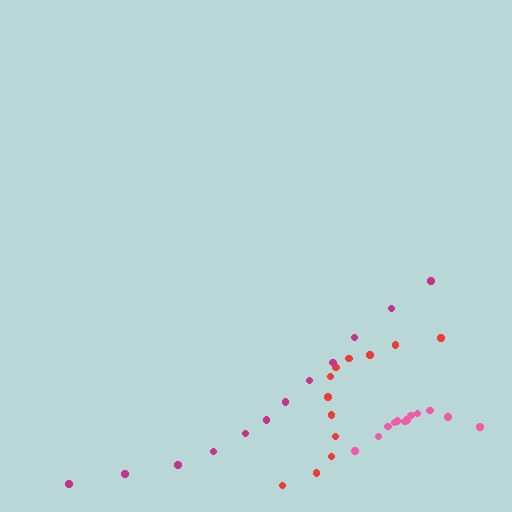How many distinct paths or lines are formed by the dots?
There are 3 distinct paths.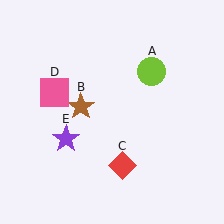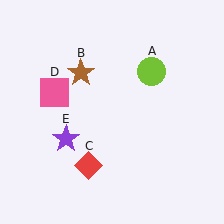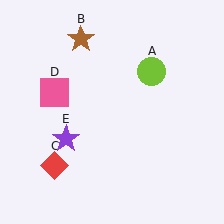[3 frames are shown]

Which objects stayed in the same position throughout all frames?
Lime circle (object A) and pink square (object D) and purple star (object E) remained stationary.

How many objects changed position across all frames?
2 objects changed position: brown star (object B), red diamond (object C).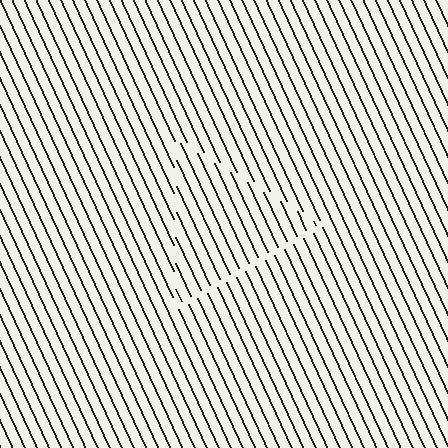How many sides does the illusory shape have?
3 sides — the line-ends trace a triangle.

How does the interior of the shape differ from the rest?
The interior of the shape contains the same grating, shifted by half a period — the contour is defined by the phase discontinuity where line-ends from the inner and outer gratings abut.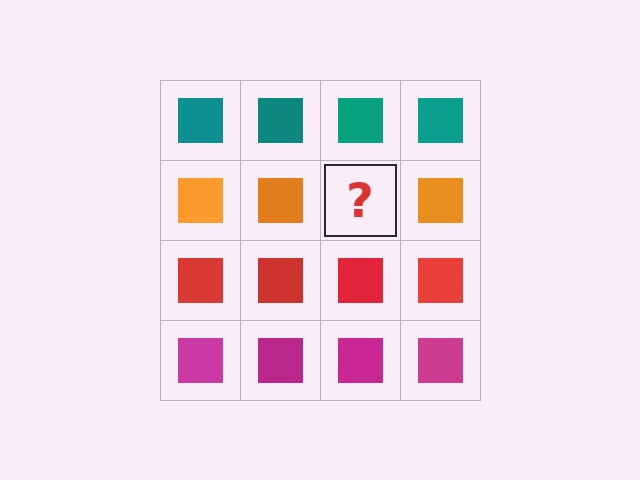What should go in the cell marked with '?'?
The missing cell should contain an orange square.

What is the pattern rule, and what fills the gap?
The rule is that each row has a consistent color. The gap should be filled with an orange square.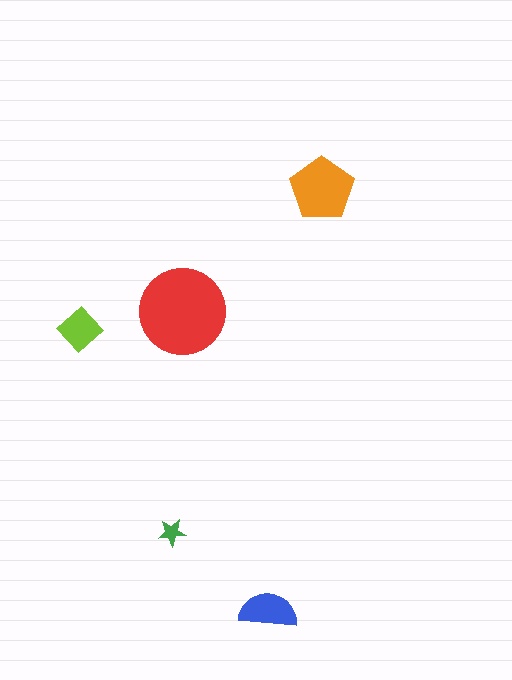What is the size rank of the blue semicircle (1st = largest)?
3rd.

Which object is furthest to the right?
The orange pentagon is rightmost.